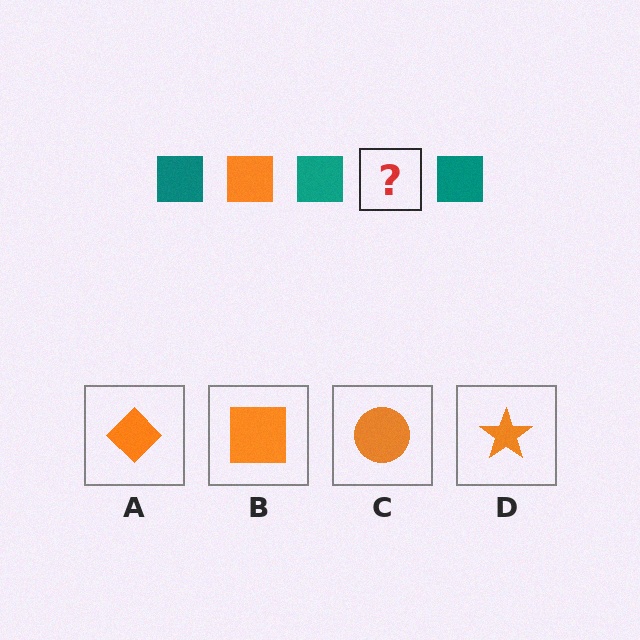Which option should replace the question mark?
Option B.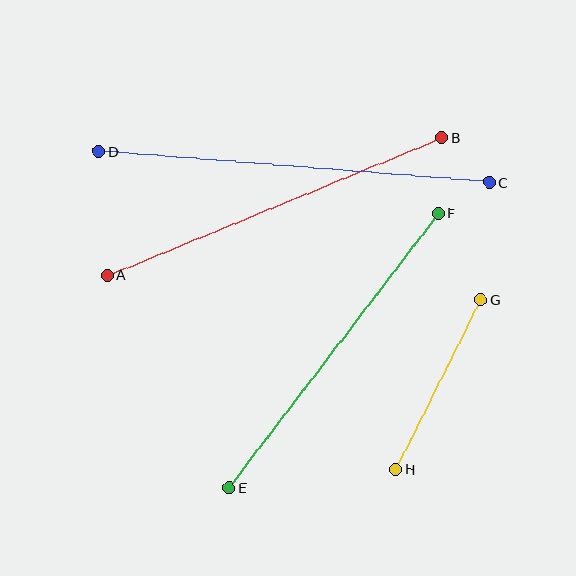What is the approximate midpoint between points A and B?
The midpoint is at approximately (275, 206) pixels.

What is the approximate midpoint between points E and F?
The midpoint is at approximately (334, 351) pixels.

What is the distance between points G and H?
The distance is approximately 190 pixels.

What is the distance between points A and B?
The distance is approximately 362 pixels.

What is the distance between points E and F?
The distance is approximately 345 pixels.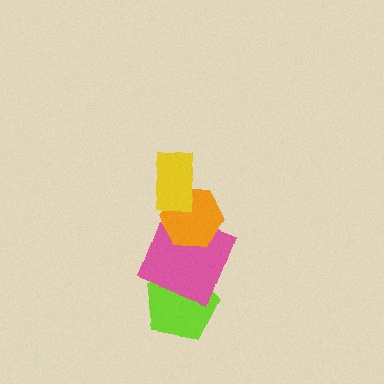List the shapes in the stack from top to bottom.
From top to bottom: the yellow rectangle, the orange hexagon, the pink square, the lime pentagon.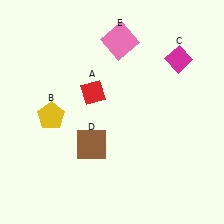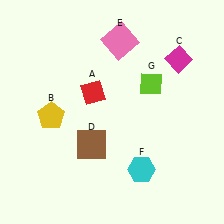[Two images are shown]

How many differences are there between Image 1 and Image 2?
There are 2 differences between the two images.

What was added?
A cyan hexagon (F), a lime diamond (G) were added in Image 2.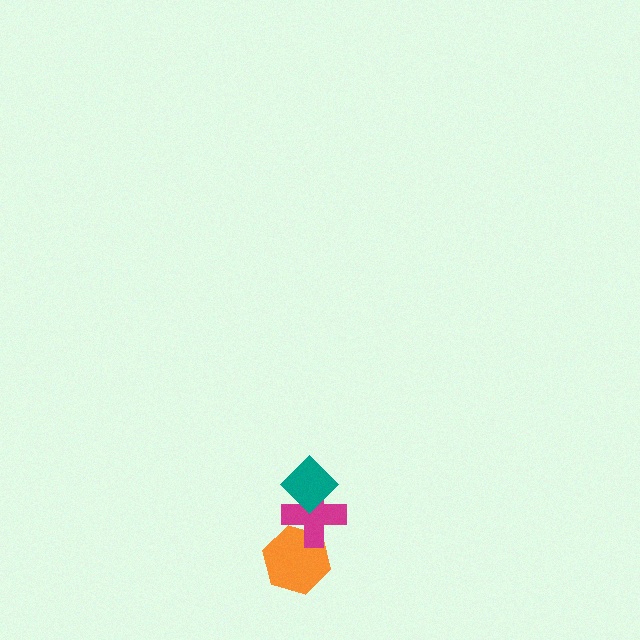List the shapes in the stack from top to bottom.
From top to bottom: the teal diamond, the magenta cross, the orange hexagon.